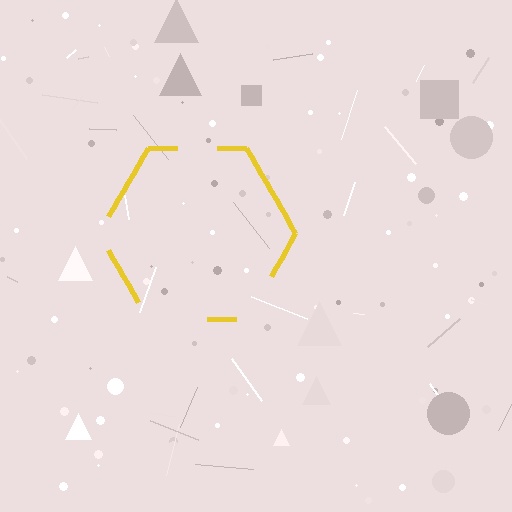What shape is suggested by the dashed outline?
The dashed outline suggests a hexagon.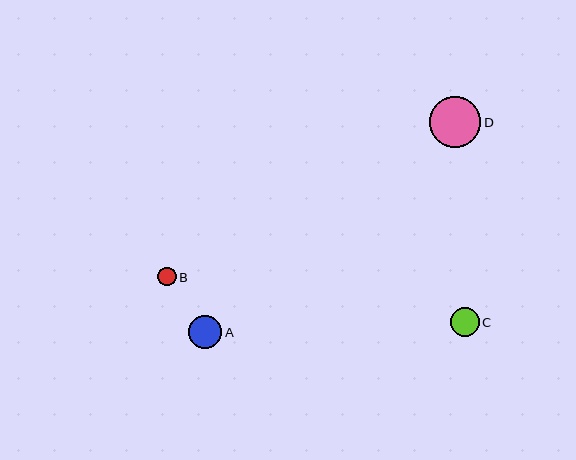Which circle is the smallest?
Circle B is the smallest with a size of approximately 18 pixels.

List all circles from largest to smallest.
From largest to smallest: D, A, C, B.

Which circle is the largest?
Circle D is the largest with a size of approximately 51 pixels.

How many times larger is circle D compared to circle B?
Circle D is approximately 2.8 times the size of circle B.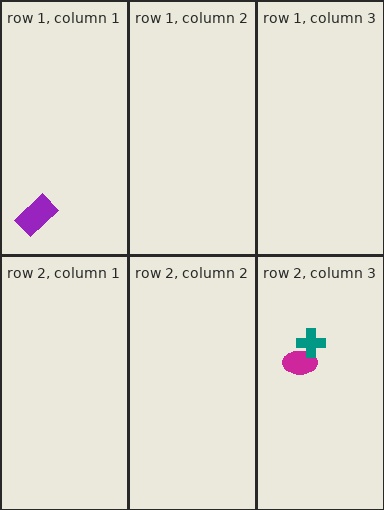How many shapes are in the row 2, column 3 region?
2.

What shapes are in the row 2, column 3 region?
The magenta ellipse, the teal cross.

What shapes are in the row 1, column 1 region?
The purple rectangle.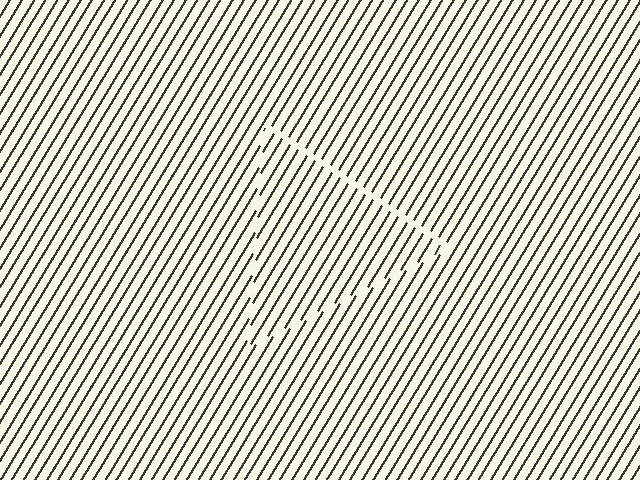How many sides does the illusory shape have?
3 sides — the line-ends trace a triangle.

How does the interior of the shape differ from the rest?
The interior of the shape contains the same grating, shifted by half a period — the contour is defined by the phase discontinuity where line-ends from the inner and outer gratings abut.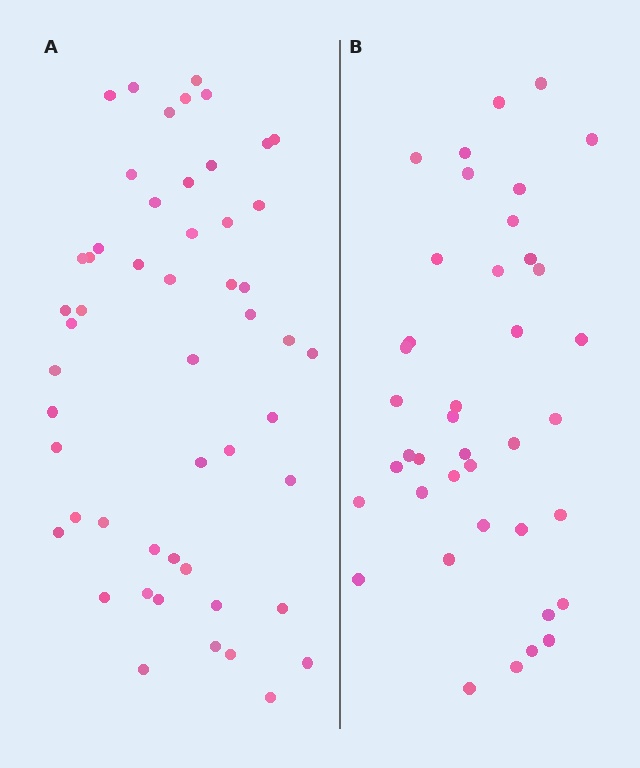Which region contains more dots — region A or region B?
Region A (the left region) has more dots.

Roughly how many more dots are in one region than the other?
Region A has roughly 12 or so more dots than region B.